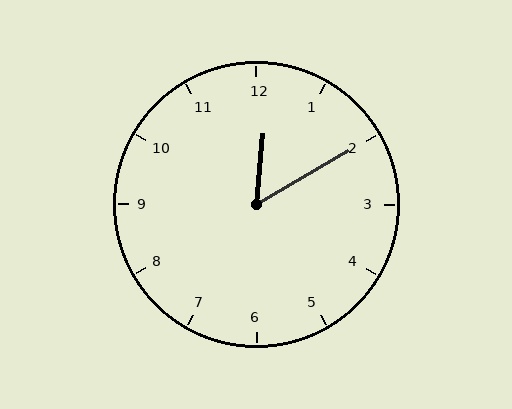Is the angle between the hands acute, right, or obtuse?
It is acute.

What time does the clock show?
12:10.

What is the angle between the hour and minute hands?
Approximately 55 degrees.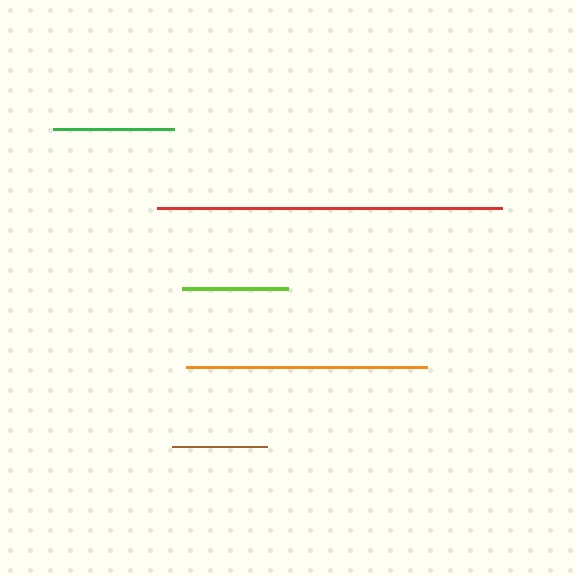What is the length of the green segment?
The green segment is approximately 121 pixels long.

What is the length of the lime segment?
The lime segment is approximately 105 pixels long.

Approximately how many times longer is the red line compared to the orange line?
The red line is approximately 1.4 times the length of the orange line.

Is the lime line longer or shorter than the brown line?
The lime line is longer than the brown line.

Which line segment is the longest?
The red line is the longest at approximately 345 pixels.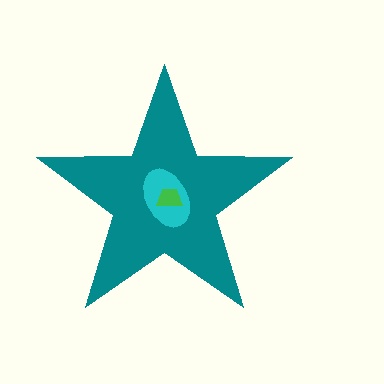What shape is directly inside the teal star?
The cyan ellipse.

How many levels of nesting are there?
3.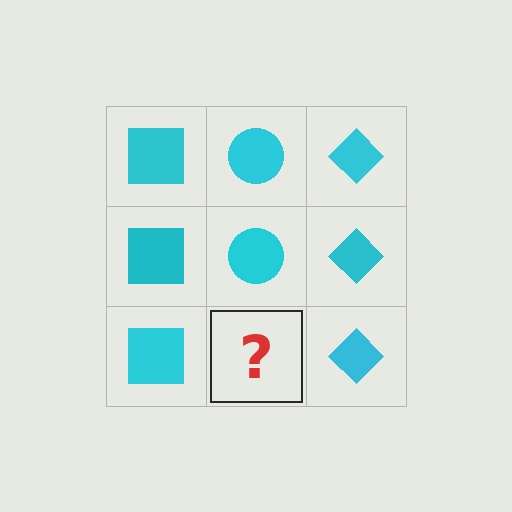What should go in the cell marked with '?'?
The missing cell should contain a cyan circle.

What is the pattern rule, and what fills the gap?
The rule is that each column has a consistent shape. The gap should be filled with a cyan circle.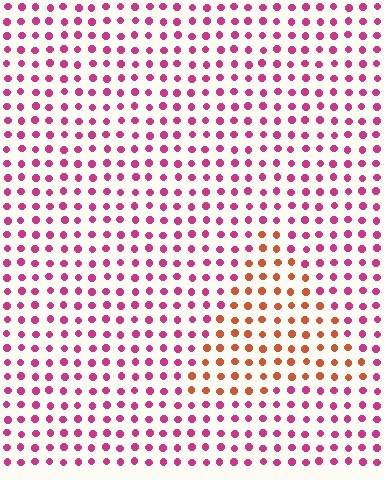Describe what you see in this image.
The image is filled with small magenta elements in a uniform arrangement. A triangle-shaped region is visible where the elements are tinted to a slightly different hue, forming a subtle color boundary.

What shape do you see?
I see a triangle.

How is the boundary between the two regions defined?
The boundary is defined purely by a slight shift in hue (about 48 degrees). Spacing, size, and orientation are identical on both sides.